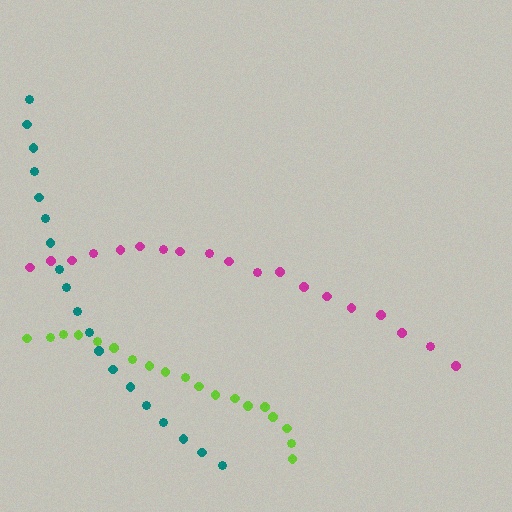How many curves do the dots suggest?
There are 3 distinct paths.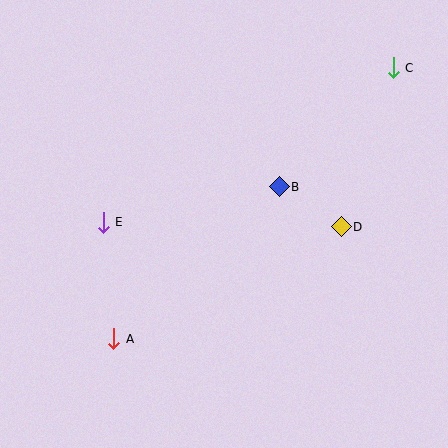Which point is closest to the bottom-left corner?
Point A is closest to the bottom-left corner.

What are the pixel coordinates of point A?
Point A is at (114, 339).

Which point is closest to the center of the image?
Point B at (279, 187) is closest to the center.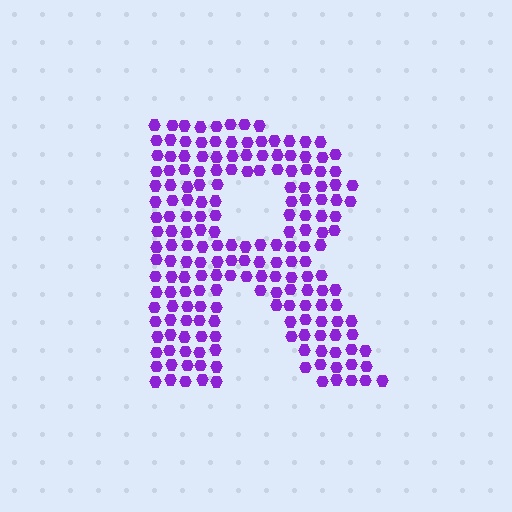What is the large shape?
The large shape is the letter R.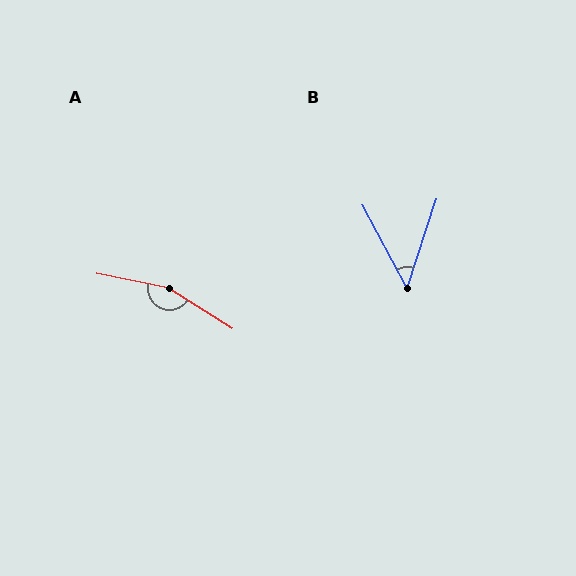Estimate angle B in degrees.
Approximately 46 degrees.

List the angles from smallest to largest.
B (46°), A (159°).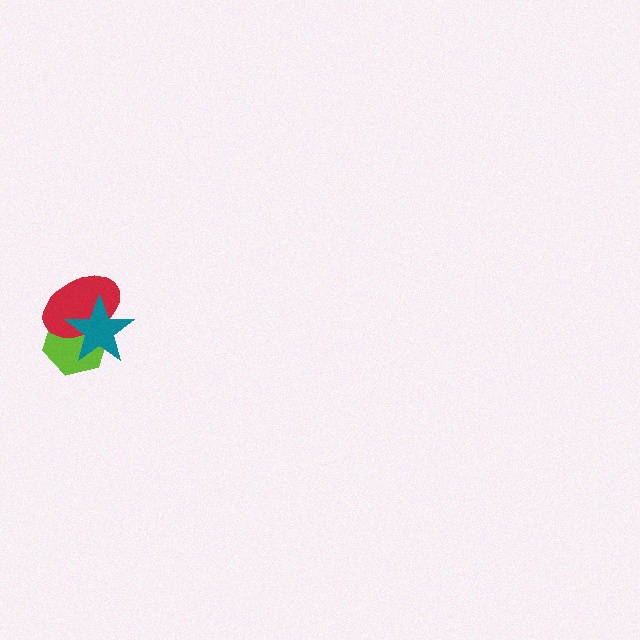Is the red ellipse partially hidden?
Yes, it is partially covered by another shape.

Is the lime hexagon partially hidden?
Yes, it is partially covered by another shape.